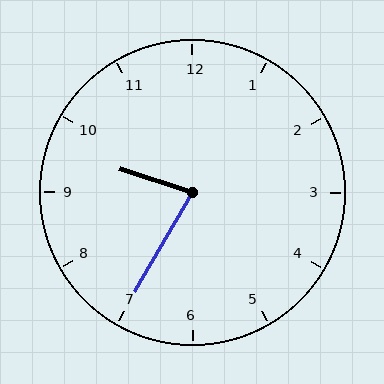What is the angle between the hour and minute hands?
Approximately 78 degrees.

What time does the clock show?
9:35.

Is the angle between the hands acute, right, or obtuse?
It is acute.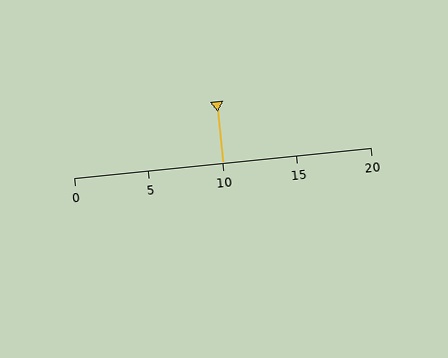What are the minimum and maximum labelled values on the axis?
The axis runs from 0 to 20.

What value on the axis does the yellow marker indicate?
The marker indicates approximately 10.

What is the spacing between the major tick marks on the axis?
The major ticks are spaced 5 apart.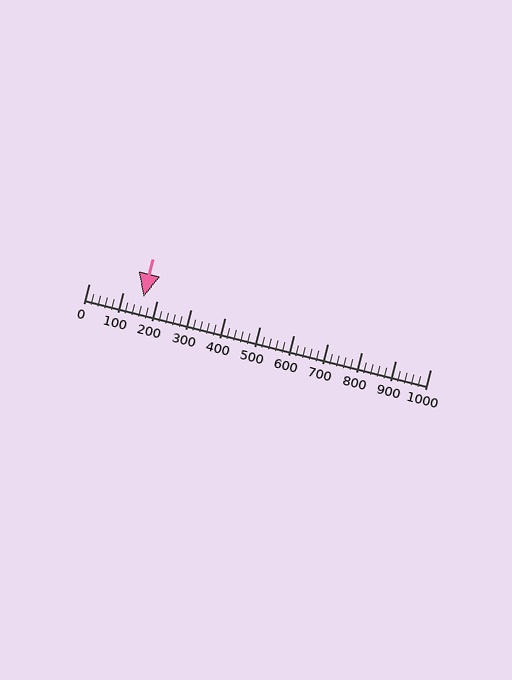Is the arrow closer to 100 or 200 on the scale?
The arrow is closer to 200.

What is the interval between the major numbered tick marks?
The major tick marks are spaced 100 units apart.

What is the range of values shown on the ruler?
The ruler shows values from 0 to 1000.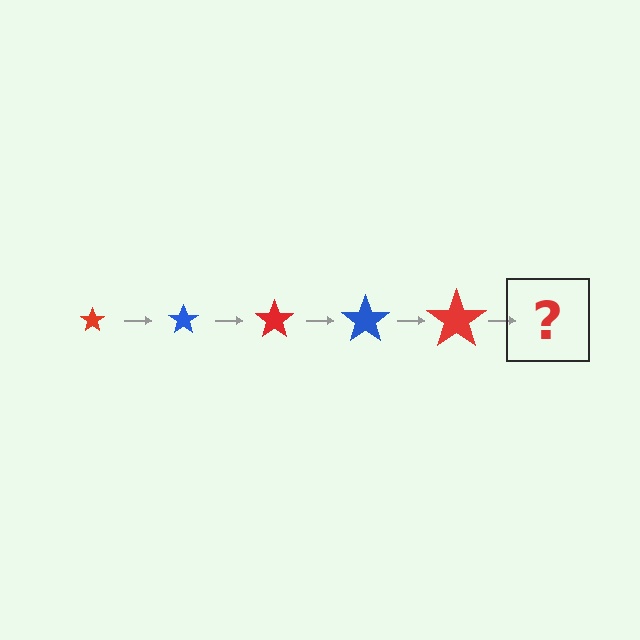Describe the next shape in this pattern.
It should be a blue star, larger than the previous one.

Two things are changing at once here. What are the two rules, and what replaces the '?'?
The two rules are that the star grows larger each step and the color cycles through red and blue. The '?' should be a blue star, larger than the previous one.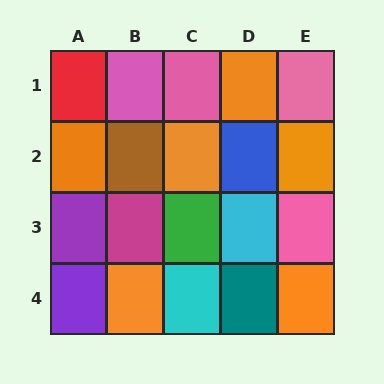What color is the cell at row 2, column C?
Orange.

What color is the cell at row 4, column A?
Purple.